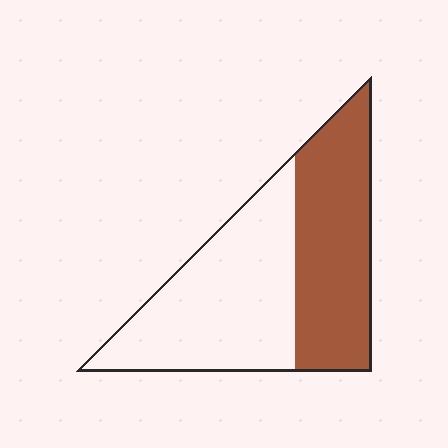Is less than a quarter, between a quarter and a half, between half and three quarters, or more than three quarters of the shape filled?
Between a quarter and a half.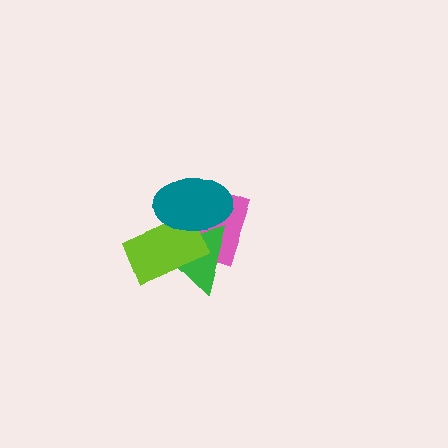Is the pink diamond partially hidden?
Yes, it is partially covered by another shape.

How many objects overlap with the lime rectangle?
3 objects overlap with the lime rectangle.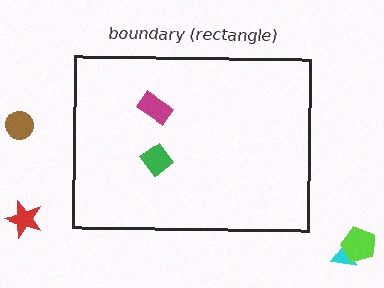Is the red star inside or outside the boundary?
Outside.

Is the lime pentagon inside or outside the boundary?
Outside.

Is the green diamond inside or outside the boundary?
Inside.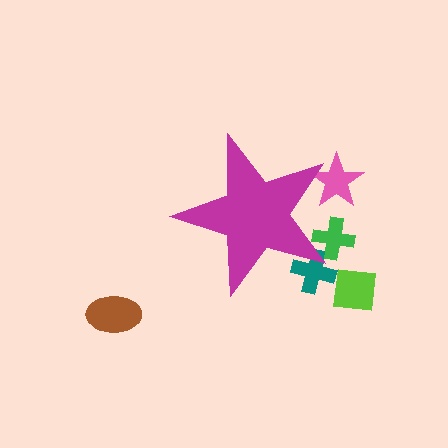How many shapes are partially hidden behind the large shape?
3 shapes are partially hidden.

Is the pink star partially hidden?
Yes, the pink star is partially hidden behind the magenta star.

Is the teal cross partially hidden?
Yes, the teal cross is partially hidden behind the magenta star.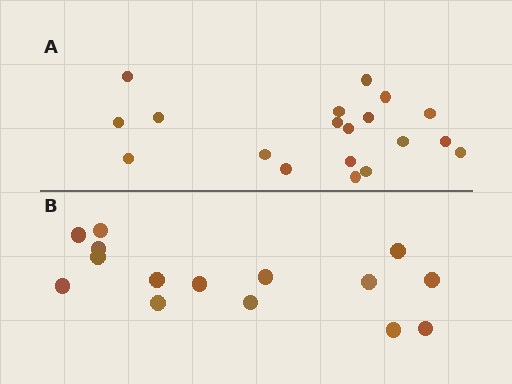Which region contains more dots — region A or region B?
Region A (the top region) has more dots.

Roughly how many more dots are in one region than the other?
Region A has about 4 more dots than region B.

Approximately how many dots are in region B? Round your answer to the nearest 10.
About 20 dots. (The exact count is 15, which rounds to 20.)